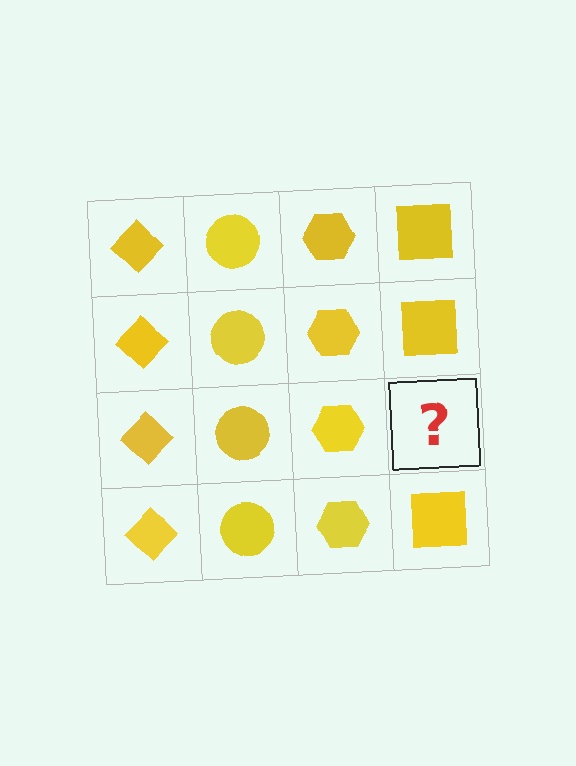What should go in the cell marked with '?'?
The missing cell should contain a yellow square.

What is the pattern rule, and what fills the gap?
The rule is that each column has a consistent shape. The gap should be filled with a yellow square.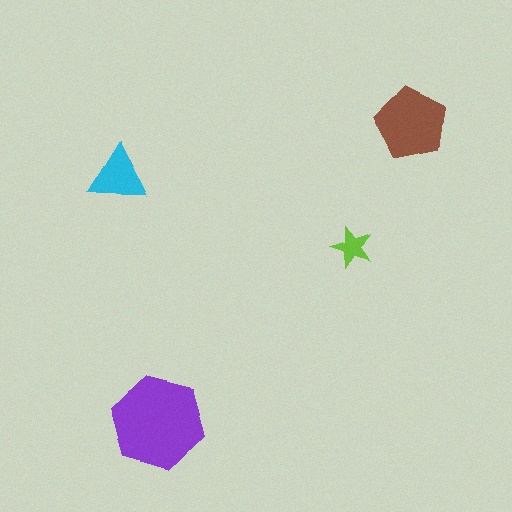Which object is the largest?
The purple hexagon.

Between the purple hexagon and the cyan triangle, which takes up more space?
The purple hexagon.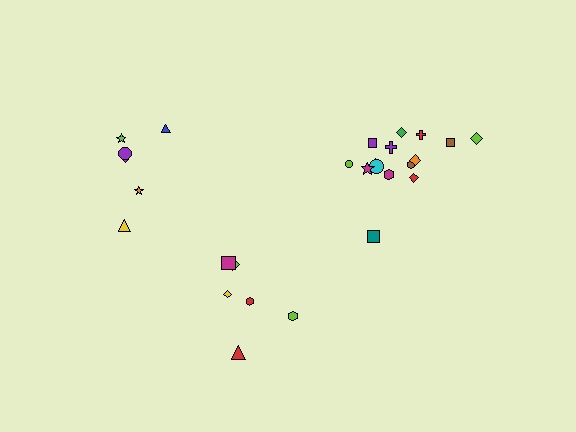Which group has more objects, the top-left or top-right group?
The top-right group.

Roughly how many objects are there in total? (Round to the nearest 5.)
Roughly 25 objects in total.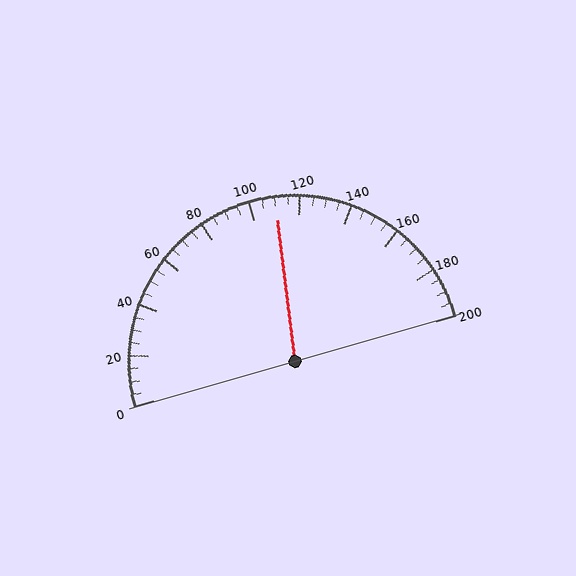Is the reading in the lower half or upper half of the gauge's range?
The reading is in the upper half of the range (0 to 200).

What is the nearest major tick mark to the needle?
The nearest major tick mark is 120.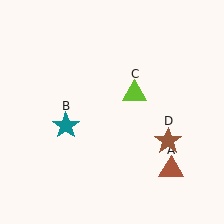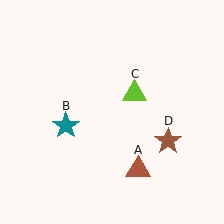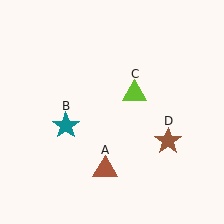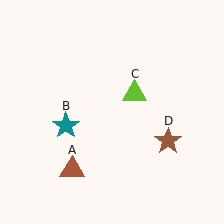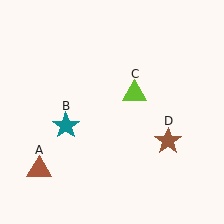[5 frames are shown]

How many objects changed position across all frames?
1 object changed position: brown triangle (object A).